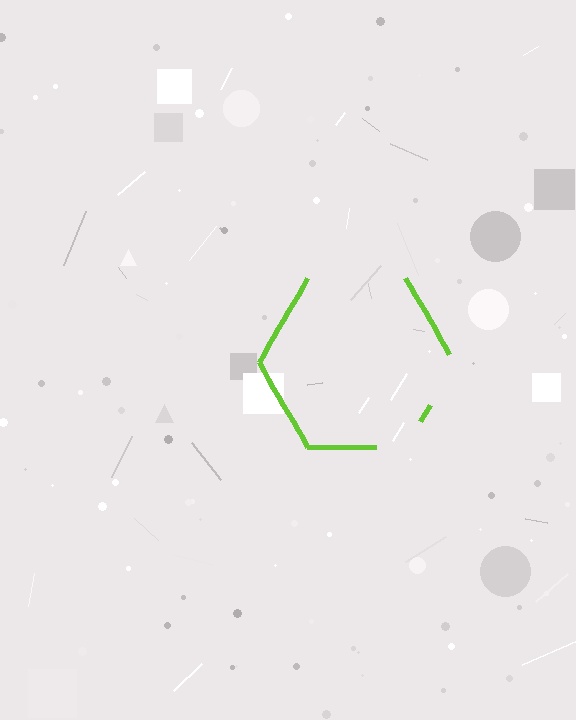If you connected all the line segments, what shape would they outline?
They would outline a hexagon.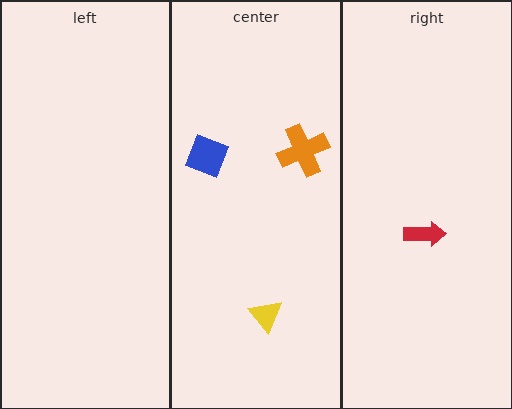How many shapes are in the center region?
3.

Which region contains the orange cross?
The center region.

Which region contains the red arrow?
The right region.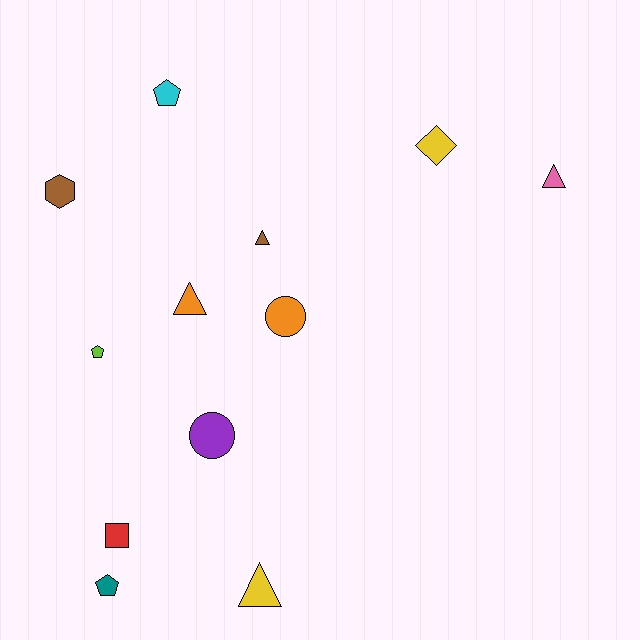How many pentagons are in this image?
There are 3 pentagons.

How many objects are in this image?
There are 12 objects.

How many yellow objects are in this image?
There are 2 yellow objects.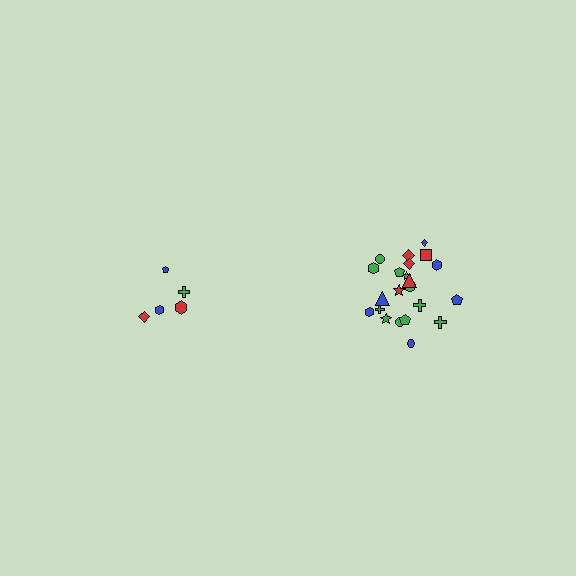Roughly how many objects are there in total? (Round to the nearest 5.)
Roughly 25 objects in total.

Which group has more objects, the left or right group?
The right group.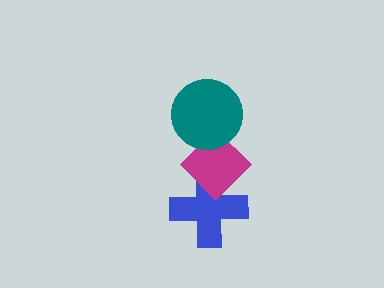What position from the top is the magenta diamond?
The magenta diamond is 2nd from the top.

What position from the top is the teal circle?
The teal circle is 1st from the top.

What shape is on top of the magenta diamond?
The teal circle is on top of the magenta diamond.